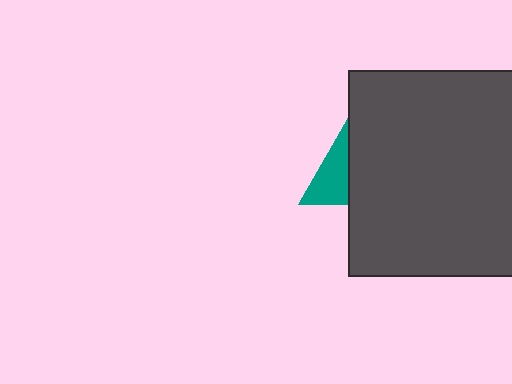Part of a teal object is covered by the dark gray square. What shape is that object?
It is a triangle.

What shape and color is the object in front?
The object in front is a dark gray square.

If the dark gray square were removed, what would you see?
You would see the complete teal triangle.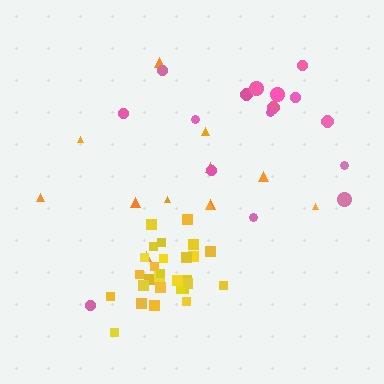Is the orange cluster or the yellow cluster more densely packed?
Yellow.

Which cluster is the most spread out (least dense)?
Pink.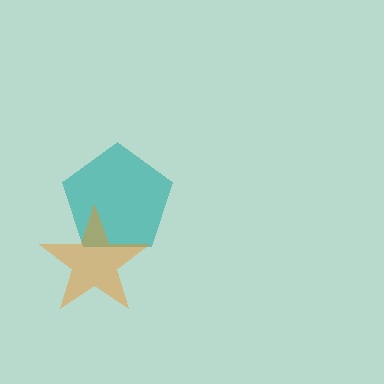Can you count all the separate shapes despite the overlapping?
Yes, there are 2 separate shapes.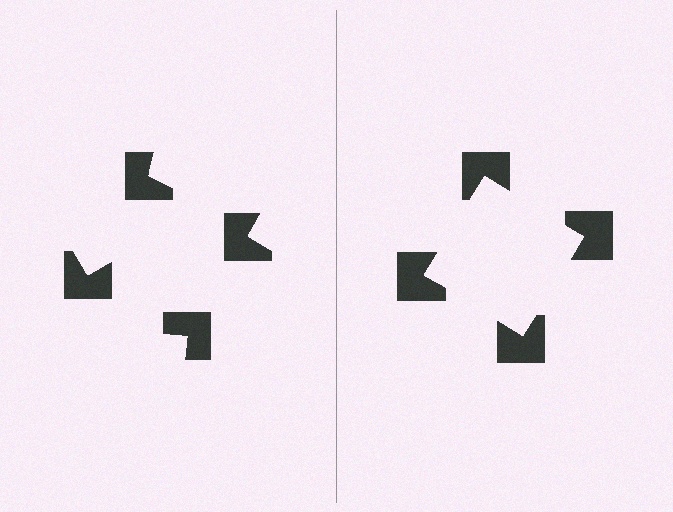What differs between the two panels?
The notched squares are positioned identically on both sides; only the wedge orientations differ. On the right they align to a square; on the left they are misaligned.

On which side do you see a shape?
An illusory square appears on the right side. On the left side the wedge cuts are rotated, so no coherent shape forms.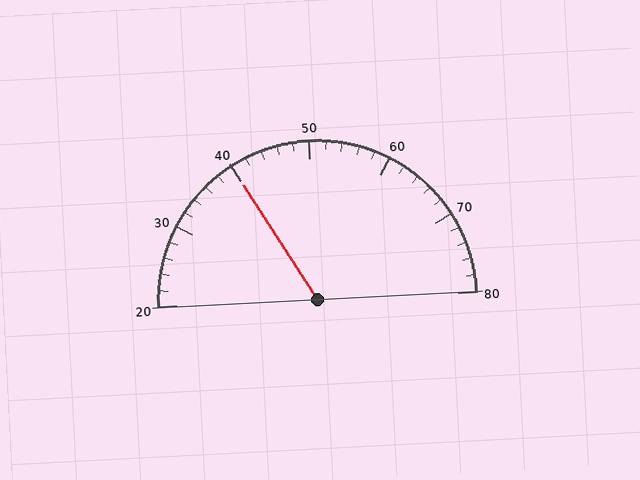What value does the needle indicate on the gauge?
The needle indicates approximately 40.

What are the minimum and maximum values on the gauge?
The gauge ranges from 20 to 80.